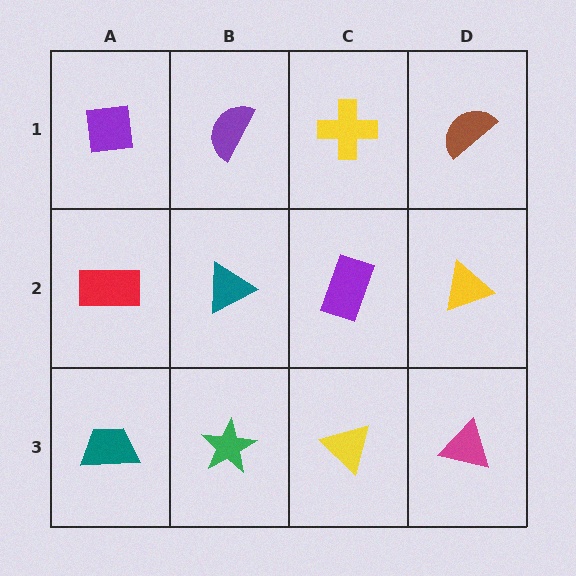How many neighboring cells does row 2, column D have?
3.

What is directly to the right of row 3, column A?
A green star.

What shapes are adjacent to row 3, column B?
A teal triangle (row 2, column B), a teal trapezoid (row 3, column A), a yellow triangle (row 3, column C).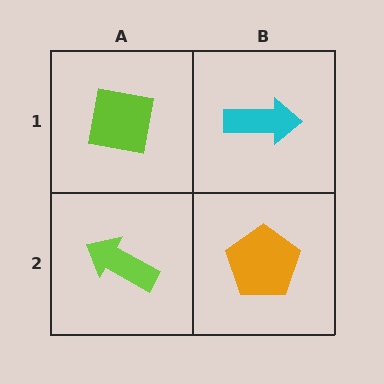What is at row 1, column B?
A cyan arrow.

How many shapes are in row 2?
2 shapes.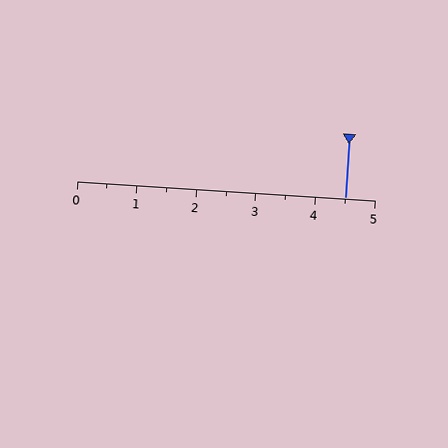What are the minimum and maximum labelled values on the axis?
The axis runs from 0 to 5.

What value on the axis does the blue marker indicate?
The marker indicates approximately 4.5.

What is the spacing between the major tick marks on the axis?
The major ticks are spaced 1 apart.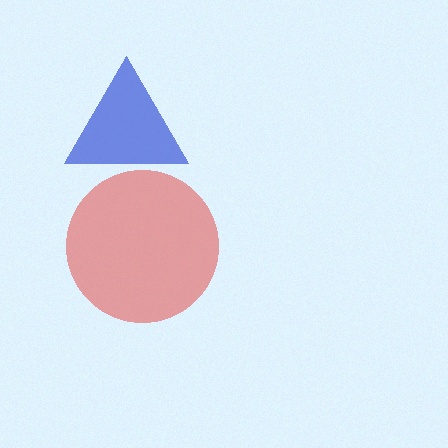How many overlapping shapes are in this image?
There are 2 overlapping shapes in the image.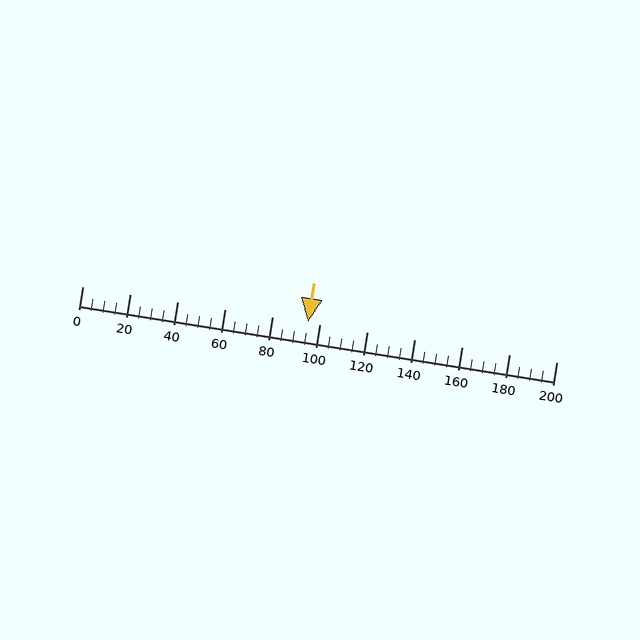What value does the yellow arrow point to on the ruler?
The yellow arrow points to approximately 95.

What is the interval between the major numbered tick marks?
The major tick marks are spaced 20 units apart.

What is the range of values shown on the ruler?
The ruler shows values from 0 to 200.